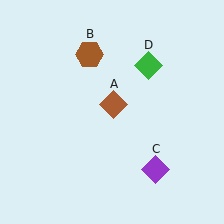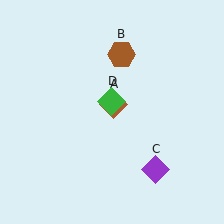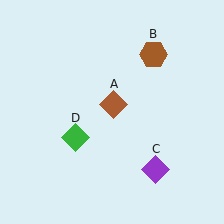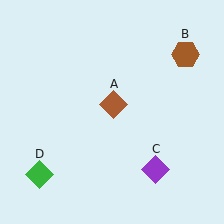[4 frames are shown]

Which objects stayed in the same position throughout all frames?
Brown diamond (object A) and purple diamond (object C) remained stationary.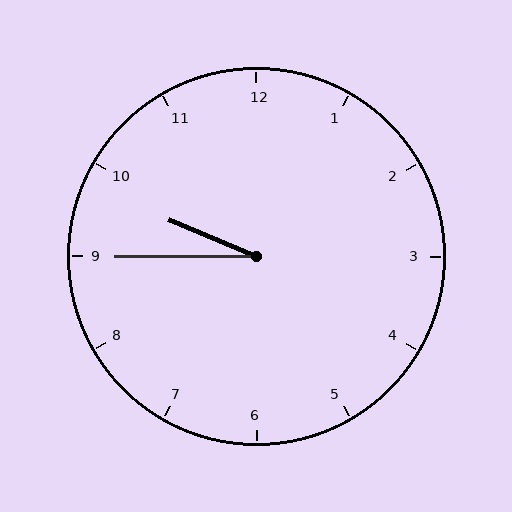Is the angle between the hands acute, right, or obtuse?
It is acute.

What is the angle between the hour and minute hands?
Approximately 22 degrees.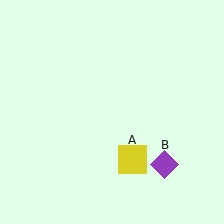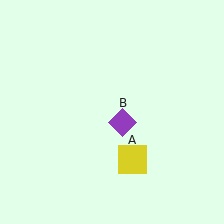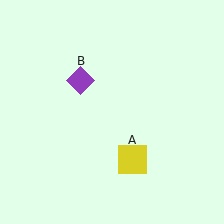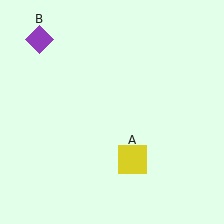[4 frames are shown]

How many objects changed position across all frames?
1 object changed position: purple diamond (object B).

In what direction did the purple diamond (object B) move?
The purple diamond (object B) moved up and to the left.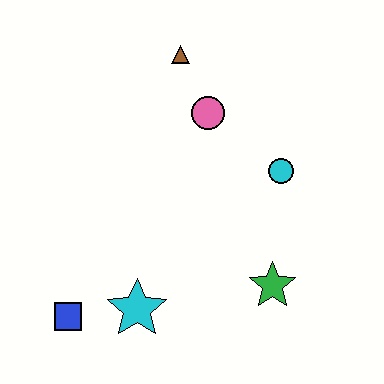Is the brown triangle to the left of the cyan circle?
Yes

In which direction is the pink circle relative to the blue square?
The pink circle is above the blue square.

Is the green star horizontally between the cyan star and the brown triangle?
No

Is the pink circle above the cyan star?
Yes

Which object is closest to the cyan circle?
The pink circle is closest to the cyan circle.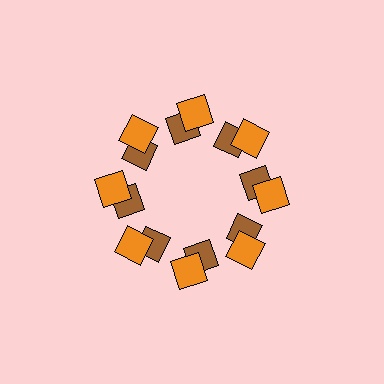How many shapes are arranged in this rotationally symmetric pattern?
There are 16 shapes, arranged in 8 groups of 2.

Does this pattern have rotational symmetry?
Yes, this pattern has 8-fold rotational symmetry. It looks the same after rotating 45 degrees around the center.